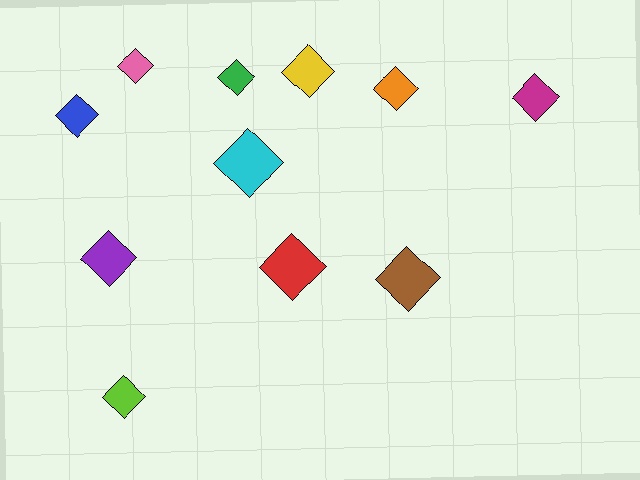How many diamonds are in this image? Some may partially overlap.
There are 11 diamonds.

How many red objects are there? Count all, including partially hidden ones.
There is 1 red object.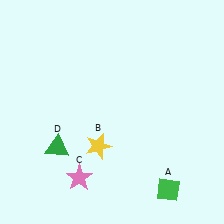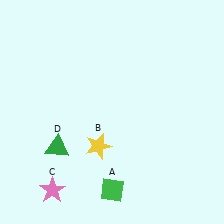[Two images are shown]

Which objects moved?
The objects that moved are: the green diamond (A), the pink star (C).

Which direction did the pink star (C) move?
The pink star (C) moved left.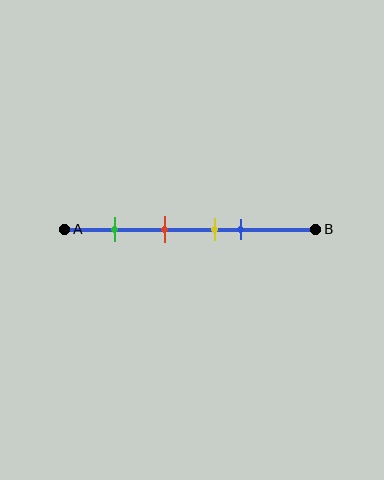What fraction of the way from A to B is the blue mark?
The blue mark is approximately 70% (0.7) of the way from A to B.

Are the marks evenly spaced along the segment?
No, the marks are not evenly spaced.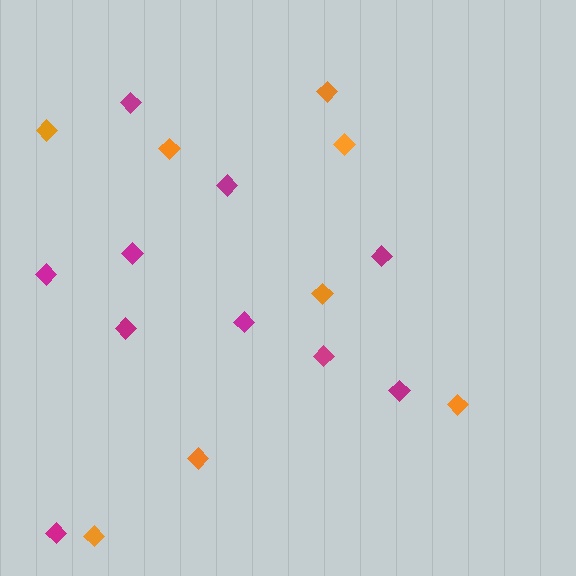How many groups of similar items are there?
There are 2 groups: one group of orange diamonds (8) and one group of magenta diamonds (10).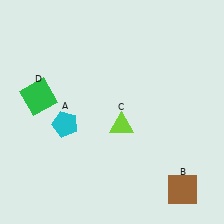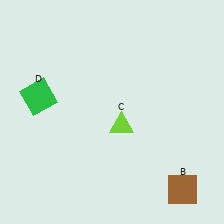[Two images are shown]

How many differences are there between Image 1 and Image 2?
There is 1 difference between the two images.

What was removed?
The cyan pentagon (A) was removed in Image 2.